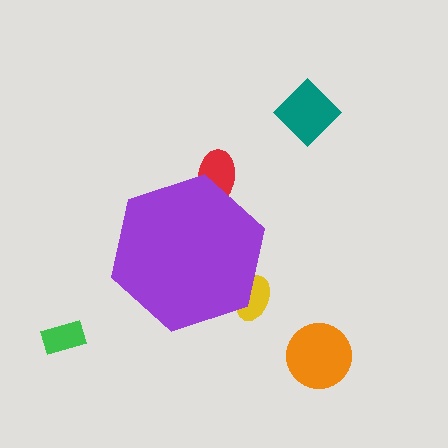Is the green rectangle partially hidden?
No, the green rectangle is fully visible.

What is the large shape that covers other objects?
A purple hexagon.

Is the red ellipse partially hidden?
Yes, the red ellipse is partially hidden behind the purple hexagon.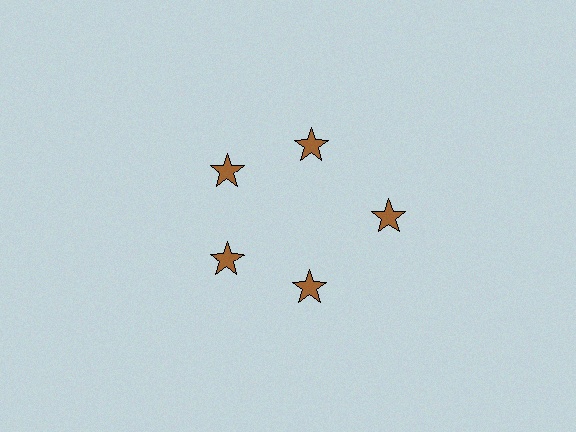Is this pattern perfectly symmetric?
No. The 5 brown stars are arranged in a ring, but one element near the 3 o'clock position is pushed outward from the center, breaking the 5-fold rotational symmetry.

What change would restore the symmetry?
The symmetry would be restored by moving it inward, back onto the ring so that all 5 stars sit at equal angles and equal distance from the center.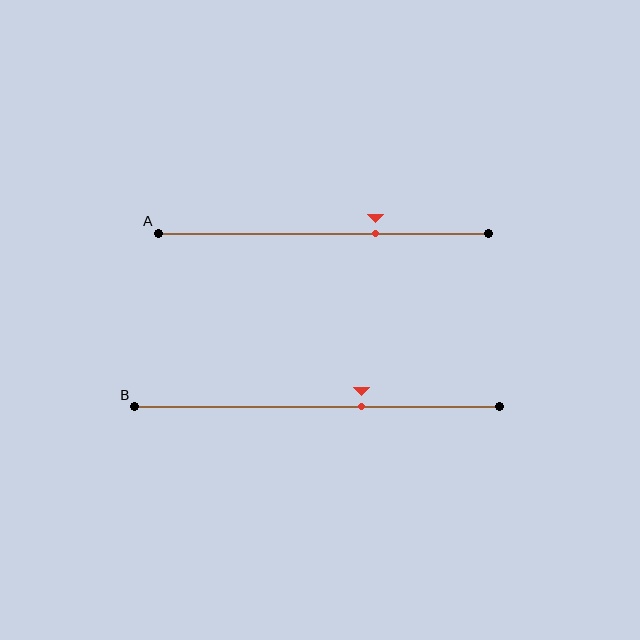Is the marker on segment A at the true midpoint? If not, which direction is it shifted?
No, the marker on segment A is shifted to the right by about 16% of the segment length.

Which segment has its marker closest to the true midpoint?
Segment B has its marker closest to the true midpoint.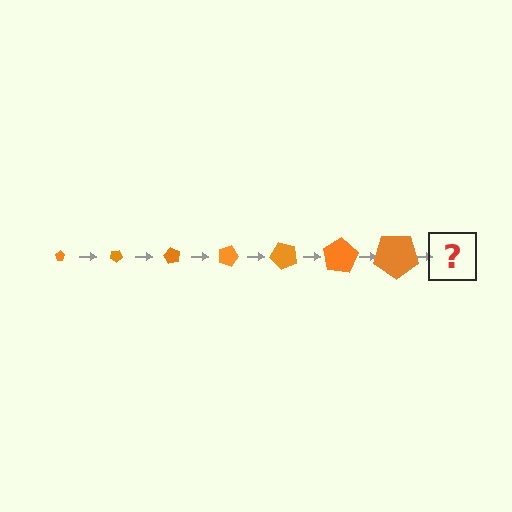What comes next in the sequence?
The next element should be a pentagon, larger than the previous one and rotated 210 degrees from the start.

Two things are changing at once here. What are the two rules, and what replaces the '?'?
The two rules are that the pentagon grows larger each step and it rotates 30 degrees each step. The '?' should be a pentagon, larger than the previous one and rotated 210 degrees from the start.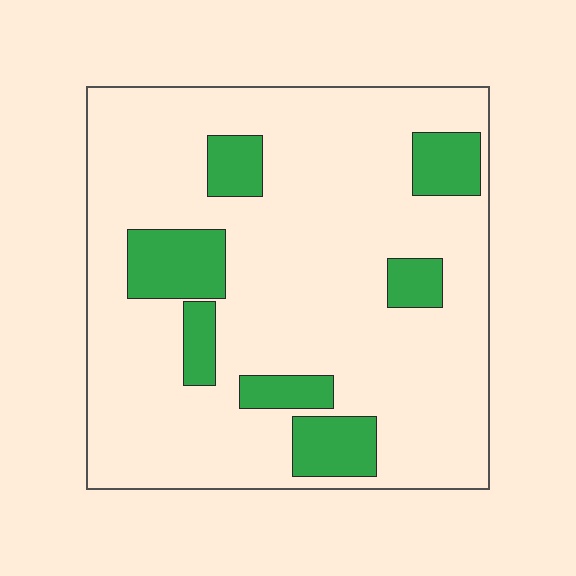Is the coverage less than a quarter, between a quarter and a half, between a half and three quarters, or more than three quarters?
Less than a quarter.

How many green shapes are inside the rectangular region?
7.